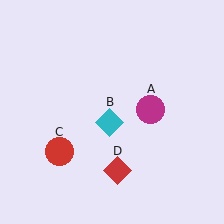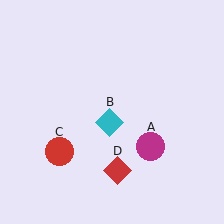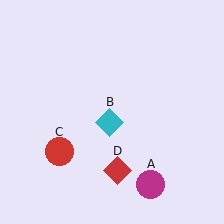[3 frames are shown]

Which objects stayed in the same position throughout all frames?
Cyan diamond (object B) and red circle (object C) and red diamond (object D) remained stationary.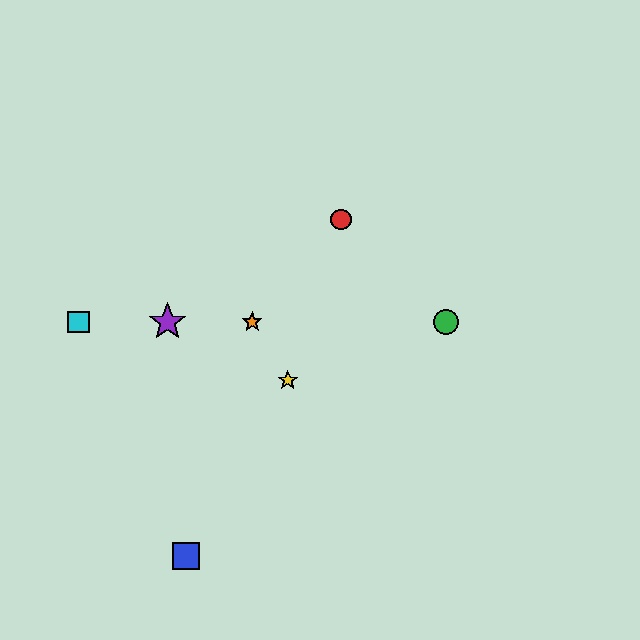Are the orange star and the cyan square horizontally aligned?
Yes, both are at y≈322.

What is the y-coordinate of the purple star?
The purple star is at y≈322.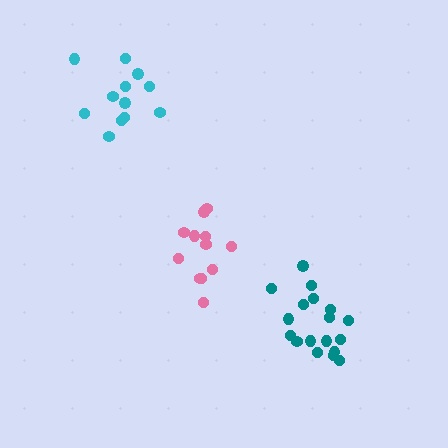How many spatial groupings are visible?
There are 3 spatial groupings.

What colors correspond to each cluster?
The clusters are colored: teal, cyan, pink.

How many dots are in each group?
Group 1: 18 dots, Group 2: 12 dots, Group 3: 12 dots (42 total).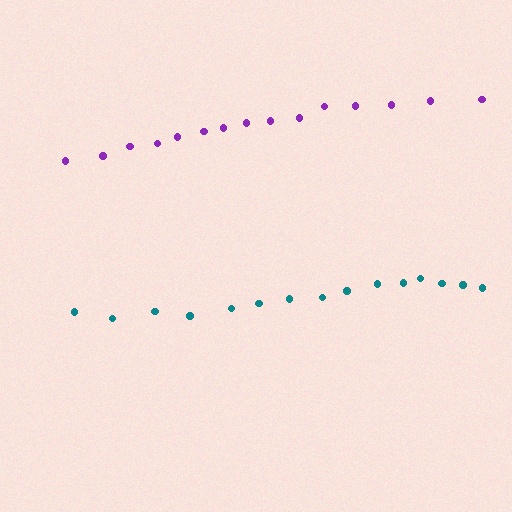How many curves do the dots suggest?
There are 2 distinct paths.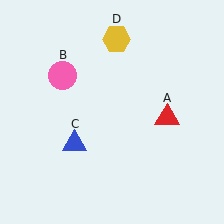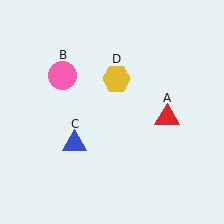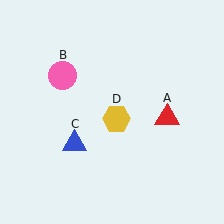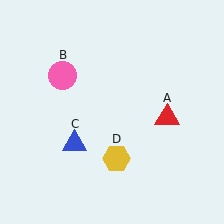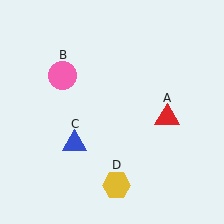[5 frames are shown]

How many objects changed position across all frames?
1 object changed position: yellow hexagon (object D).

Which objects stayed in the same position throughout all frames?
Red triangle (object A) and pink circle (object B) and blue triangle (object C) remained stationary.